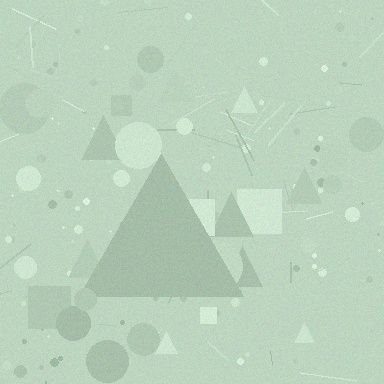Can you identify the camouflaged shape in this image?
The camouflaged shape is a triangle.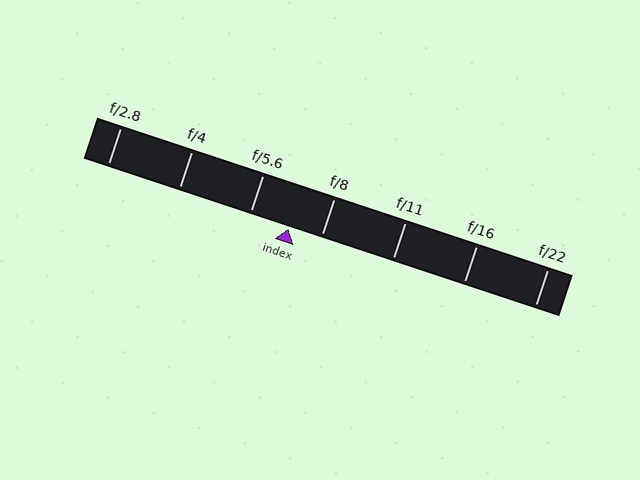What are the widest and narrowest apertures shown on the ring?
The widest aperture shown is f/2.8 and the narrowest is f/22.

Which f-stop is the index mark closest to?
The index mark is closest to f/8.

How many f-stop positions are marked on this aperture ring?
There are 7 f-stop positions marked.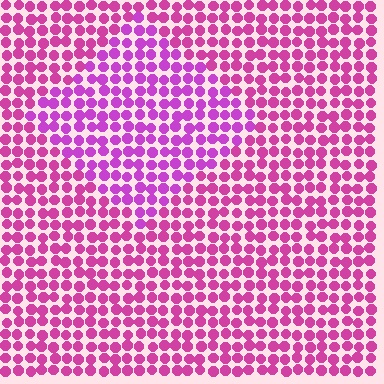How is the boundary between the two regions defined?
The boundary is defined purely by a slight shift in hue (about 23 degrees). Spacing, size, and orientation are identical on both sides.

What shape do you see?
I see a diamond.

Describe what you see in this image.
The image is filled with small magenta elements in a uniform arrangement. A diamond-shaped region is visible where the elements are tinted to a slightly different hue, forming a subtle color boundary.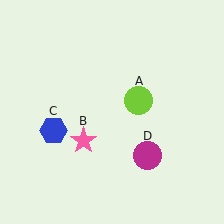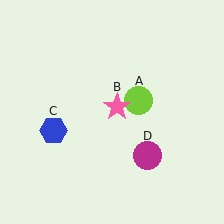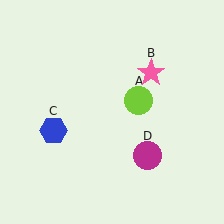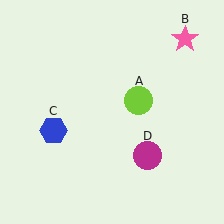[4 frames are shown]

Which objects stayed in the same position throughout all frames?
Lime circle (object A) and blue hexagon (object C) and magenta circle (object D) remained stationary.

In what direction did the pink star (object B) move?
The pink star (object B) moved up and to the right.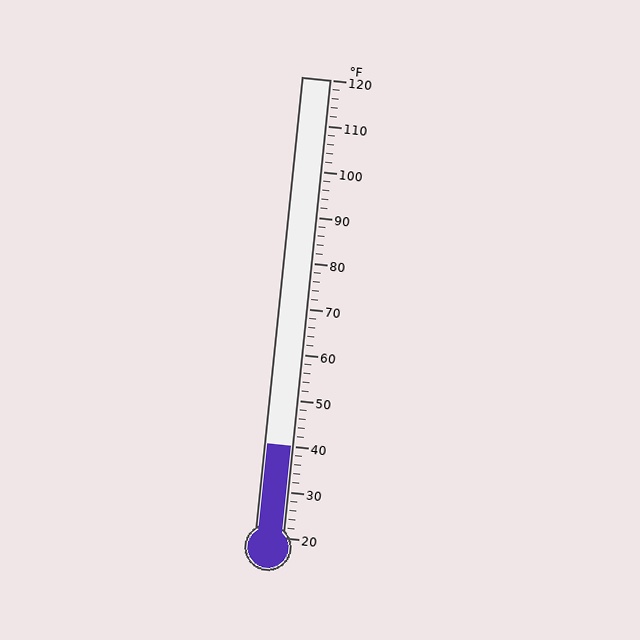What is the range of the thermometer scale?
The thermometer scale ranges from 20°F to 120°F.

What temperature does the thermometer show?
The thermometer shows approximately 40°F.